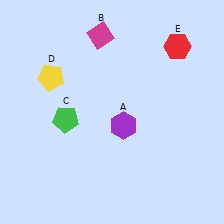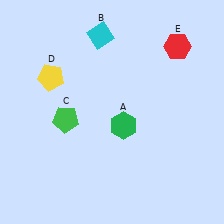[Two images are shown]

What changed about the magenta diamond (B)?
In Image 1, B is magenta. In Image 2, it changed to cyan.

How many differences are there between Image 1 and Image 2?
There are 2 differences between the two images.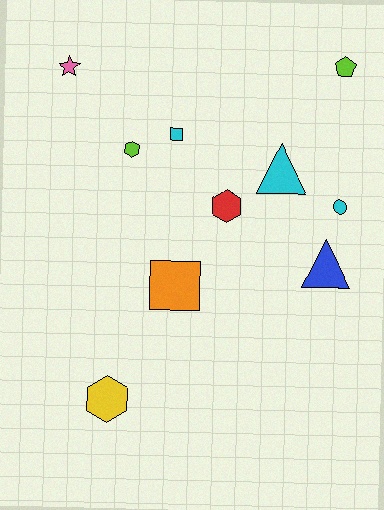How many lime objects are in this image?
There are 2 lime objects.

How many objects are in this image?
There are 10 objects.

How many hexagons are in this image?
There are 3 hexagons.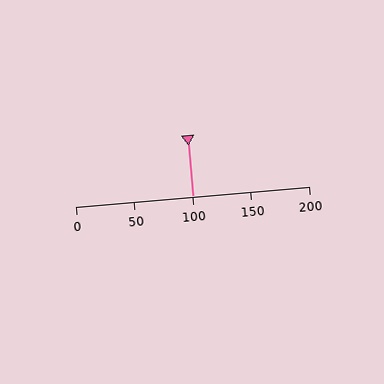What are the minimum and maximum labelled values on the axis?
The axis runs from 0 to 200.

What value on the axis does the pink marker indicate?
The marker indicates approximately 100.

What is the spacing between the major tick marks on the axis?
The major ticks are spaced 50 apart.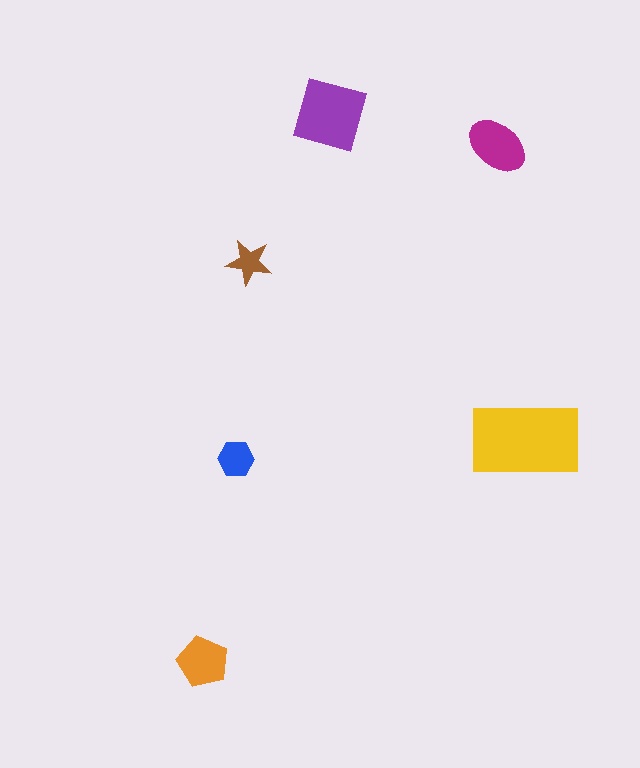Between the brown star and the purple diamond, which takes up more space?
The purple diamond.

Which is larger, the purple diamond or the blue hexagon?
The purple diamond.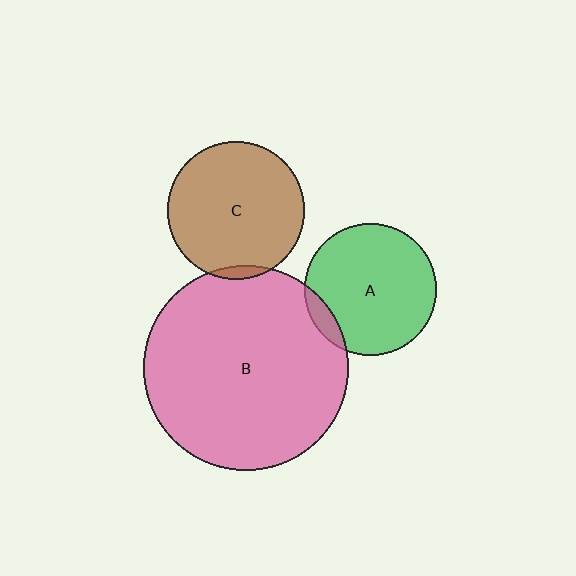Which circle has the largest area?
Circle B (pink).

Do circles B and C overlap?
Yes.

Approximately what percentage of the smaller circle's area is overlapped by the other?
Approximately 5%.